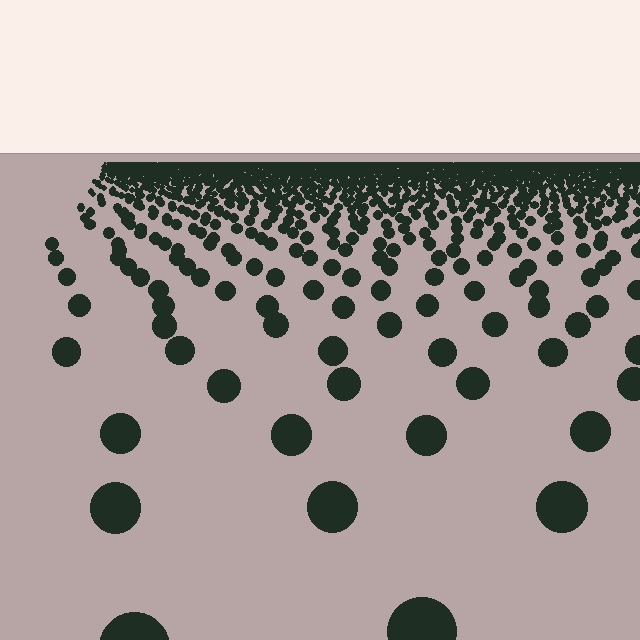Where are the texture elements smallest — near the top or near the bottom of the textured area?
Near the top.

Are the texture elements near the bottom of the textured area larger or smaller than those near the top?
Larger. Near the bottom, elements are closer to the viewer and appear at a bigger on-screen size.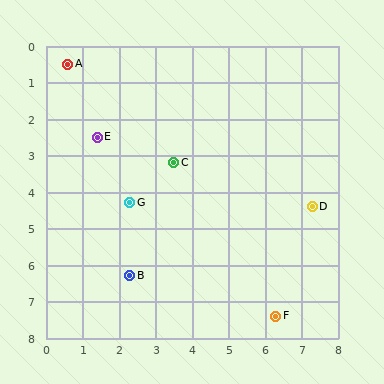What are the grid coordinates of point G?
Point G is at approximately (2.3, 4.3).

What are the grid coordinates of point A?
Point A is at approximately (0.6, 0.5).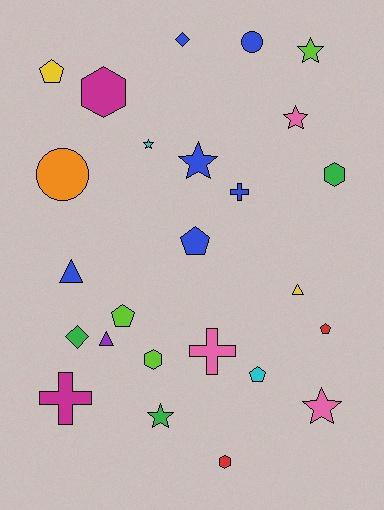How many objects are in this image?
There are 25 objects.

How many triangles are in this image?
There are 3 triangles.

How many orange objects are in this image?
There is 1 orange object.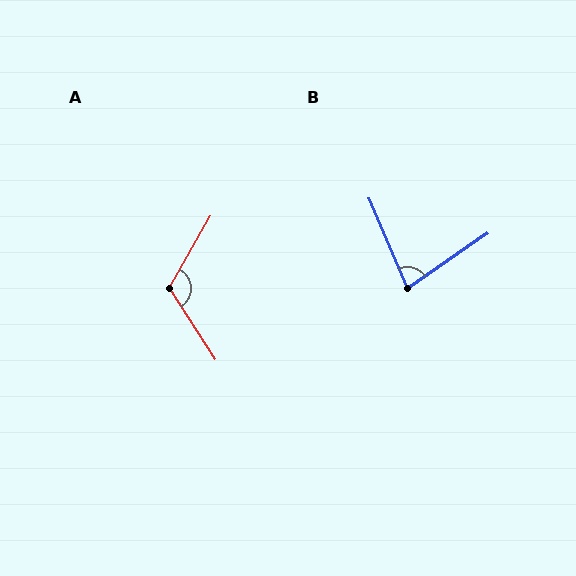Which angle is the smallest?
B, at approximately 79 degrees.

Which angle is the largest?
A, at approximately 117 degrees.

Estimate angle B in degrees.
Approximately 79 degrees.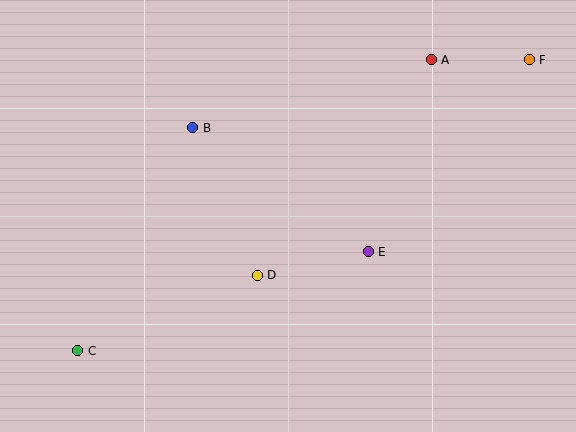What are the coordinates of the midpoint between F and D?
The midpoint between F and D is at (393, 168).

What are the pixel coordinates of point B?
Point B is at (193, 128).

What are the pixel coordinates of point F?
Point F is at (529, 60).